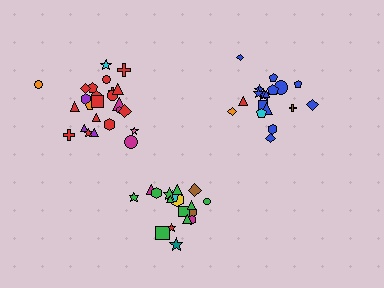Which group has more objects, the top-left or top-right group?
The top-left group.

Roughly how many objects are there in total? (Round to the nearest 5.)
Roughly 60 objects in total.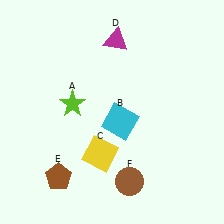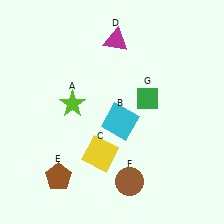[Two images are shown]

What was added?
A green diamond (G) was added in Image 2.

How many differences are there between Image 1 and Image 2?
There is 1 difference between the two images.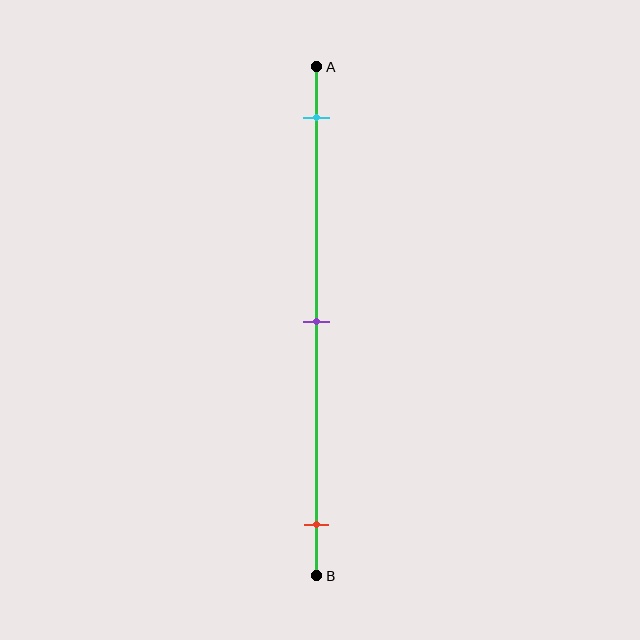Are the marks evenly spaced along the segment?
Yes, the marks are approximately evenly spaced.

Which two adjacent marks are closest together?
The cyan and purple marks are the closest adjacent pair.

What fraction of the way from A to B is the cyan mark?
The cyan mark is approximately 10% (0.1) of the way from A to B.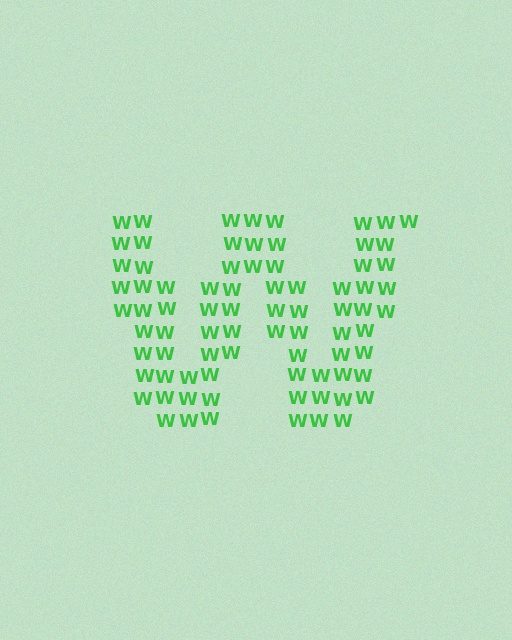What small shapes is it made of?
It is made of small letter W's.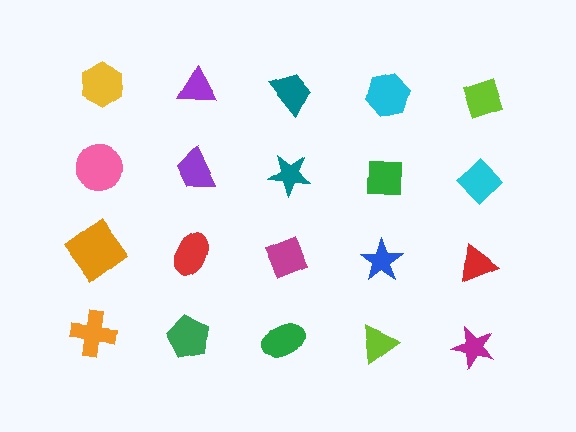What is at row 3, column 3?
A magenta diamond.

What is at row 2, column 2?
A purple trapezoid.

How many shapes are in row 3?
5 shapes.